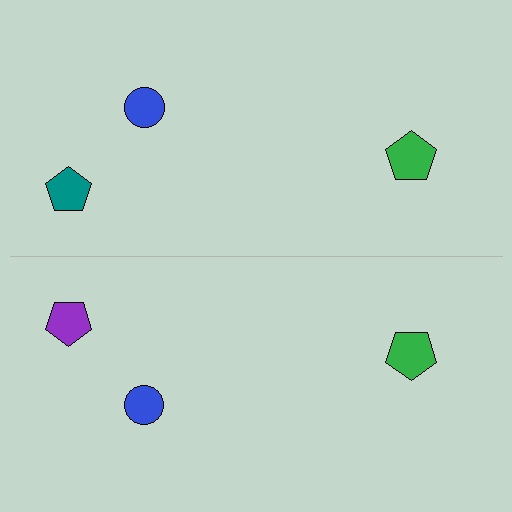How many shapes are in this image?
There are 6 shapes in this image.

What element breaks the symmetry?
The purple pentagon on the bottom side breaks the symmetry — its mirror counterpart is teal.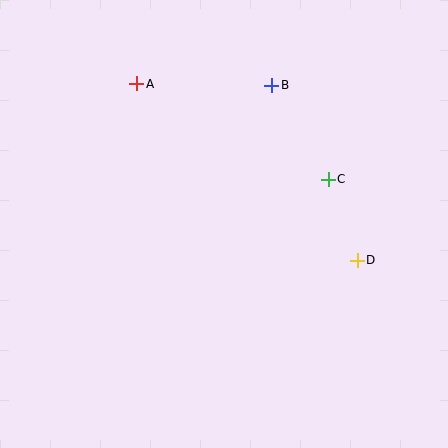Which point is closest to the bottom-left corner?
Point A is closest to the bottom-left corner.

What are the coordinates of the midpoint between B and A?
The midpoint between B and A is at (204, 84).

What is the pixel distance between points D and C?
The distance between D and C is 86 pixels.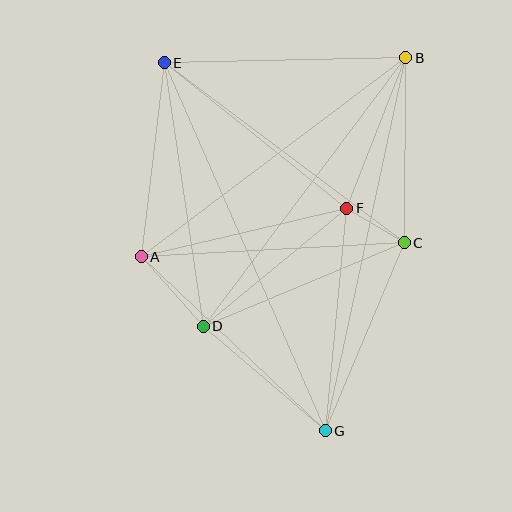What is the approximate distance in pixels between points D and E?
The distance between D and E is approximately 266 pixels.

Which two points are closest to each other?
Points C and F are closest to each other.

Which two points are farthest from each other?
Points E and G are farthest from each other.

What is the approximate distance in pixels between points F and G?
The distance between F and G is approximately 223 pixels.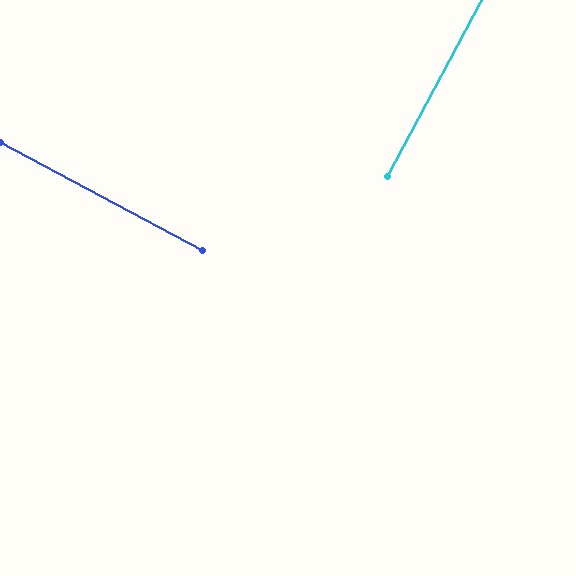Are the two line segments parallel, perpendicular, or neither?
Perpendicular — they meet at approximately 90°.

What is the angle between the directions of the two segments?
Approximately 90 degrees.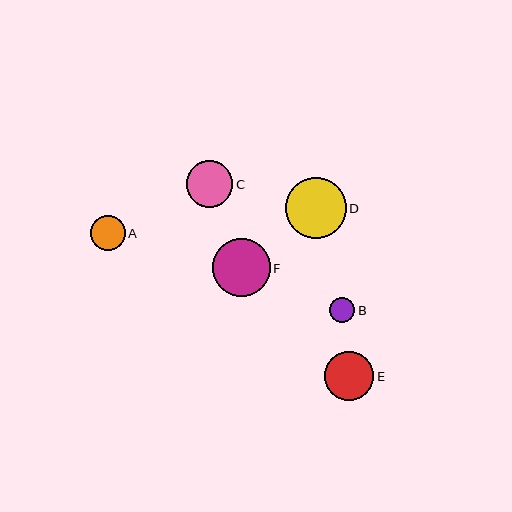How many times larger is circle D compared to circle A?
Circle D is approximately 1.7 times the size of circle A.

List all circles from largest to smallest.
From largest to smallest: D, F, E, C, A, B.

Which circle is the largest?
Circle D is the largest with a size of approximately 61 pixels.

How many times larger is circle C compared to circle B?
Circle C is approximately 1.8 times the size of circle B.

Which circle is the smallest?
Circle B is the smallest with a size of approximately 25 pixels.